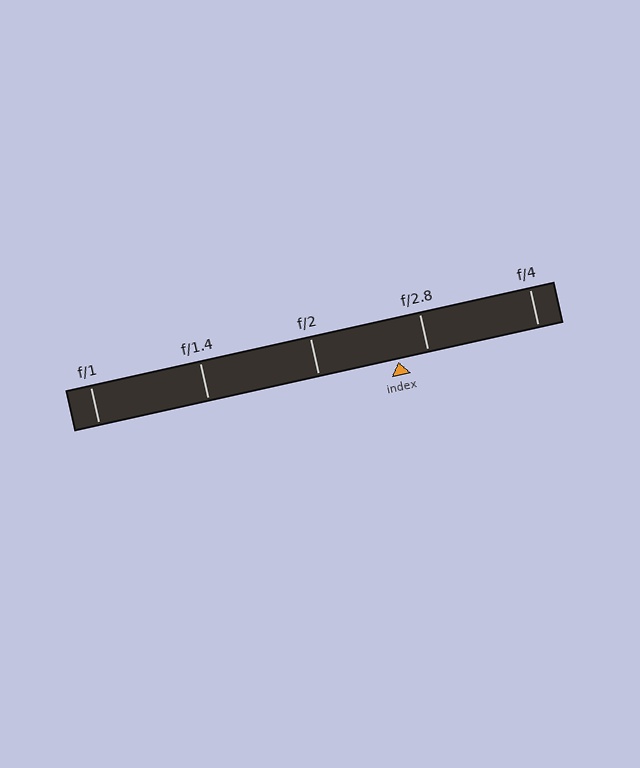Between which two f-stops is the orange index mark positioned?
The index mark is between f/2 and f/2.8.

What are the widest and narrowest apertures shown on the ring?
The widest aperture shown is f/1 and the narrowest is f/4.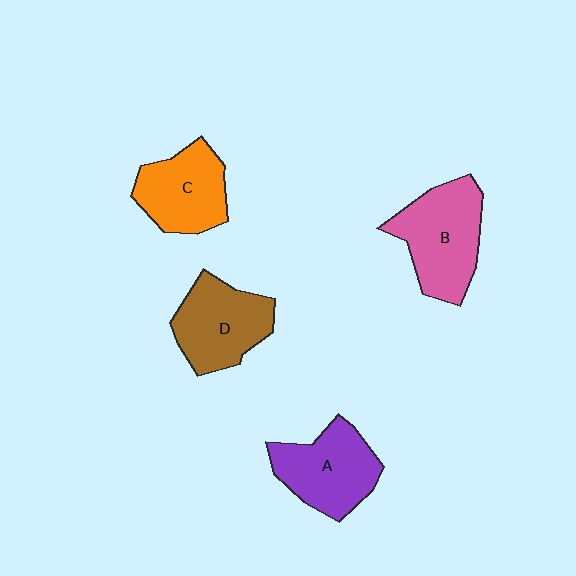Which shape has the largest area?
Shape B (pink).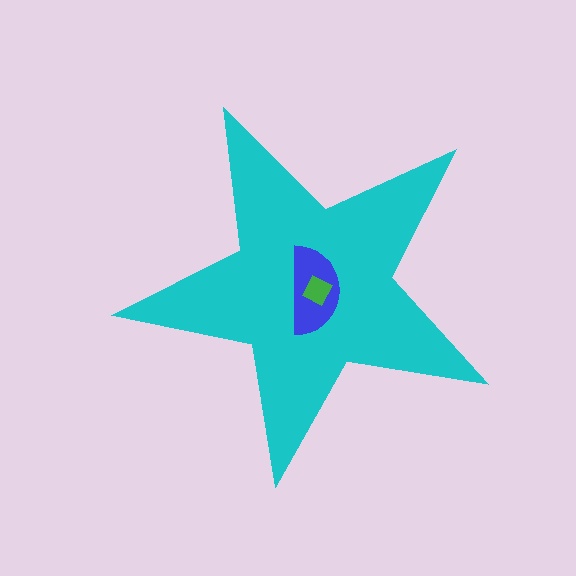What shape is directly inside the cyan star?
The blue semicircle.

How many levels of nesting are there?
3.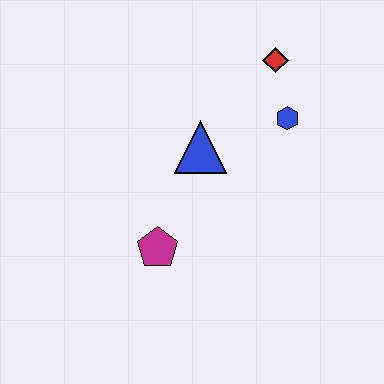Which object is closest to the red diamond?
The blue hexagon is closest to the red diamond.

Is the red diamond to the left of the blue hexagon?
Yes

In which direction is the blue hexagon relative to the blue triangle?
The blue hexagon is to the right of the blue triangle.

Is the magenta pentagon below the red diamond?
Yes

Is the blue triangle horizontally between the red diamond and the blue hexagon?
No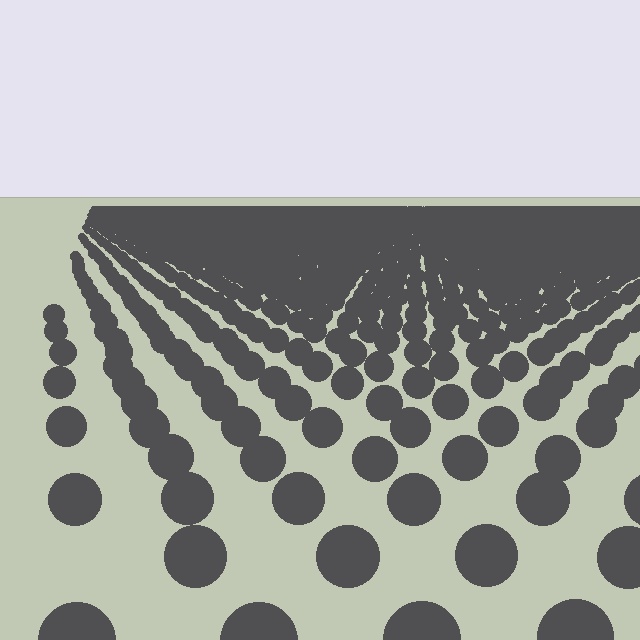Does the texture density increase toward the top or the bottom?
Density increases toward the top.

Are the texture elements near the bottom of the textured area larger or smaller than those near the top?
Larger. Near the bottom, elements are closer to the viewer and appear at a bigger on-screen size.